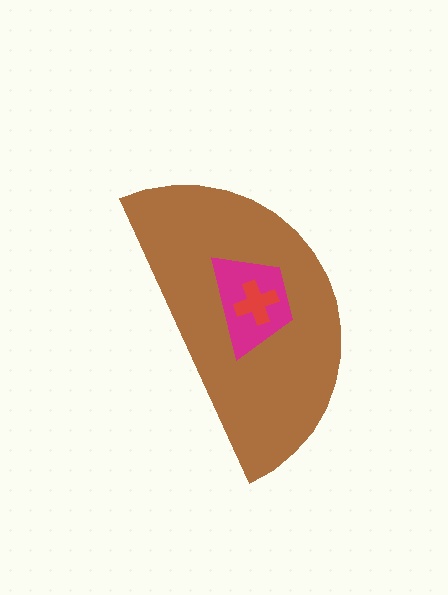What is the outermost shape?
The brown semicircle.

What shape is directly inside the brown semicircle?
The magenta trapezoid.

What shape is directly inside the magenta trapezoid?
The red cross.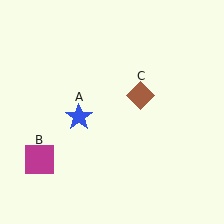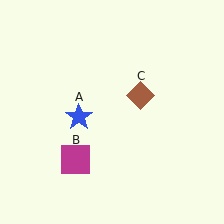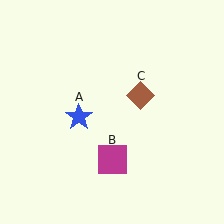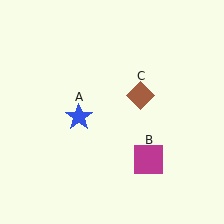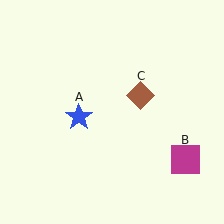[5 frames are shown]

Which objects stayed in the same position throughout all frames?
Blue star (object A) and brown diamond (object C) remained stationary.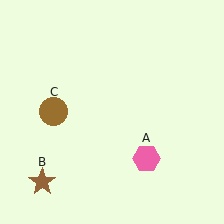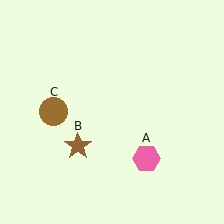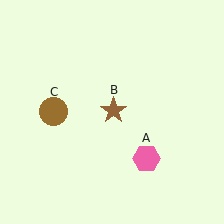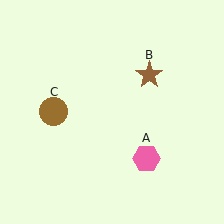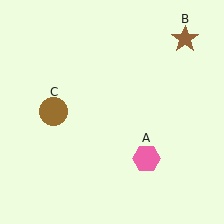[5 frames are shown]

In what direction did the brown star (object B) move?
The brown star (object B) moved up and to the right.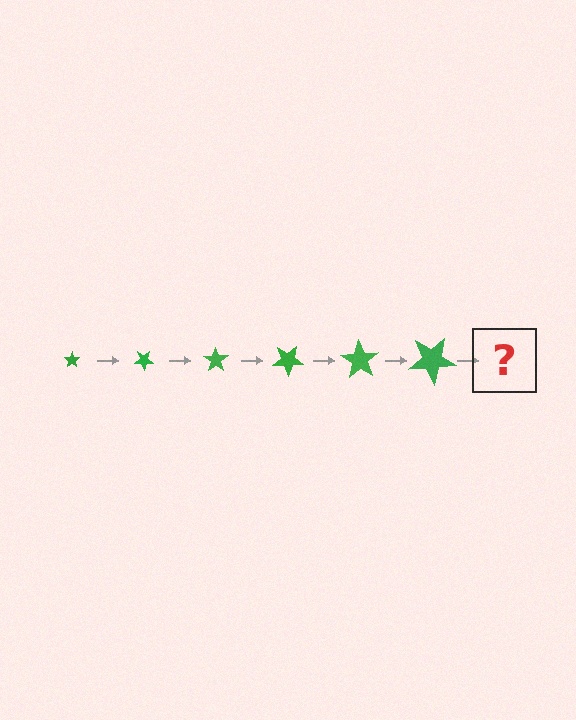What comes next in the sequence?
The next element should be a star, larger than the previous one and rotated 210 degrees from the start.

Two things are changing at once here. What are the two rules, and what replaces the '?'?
The two rules are that the star grows larger each step and it rotates 35 degrees each step. The '?' should be a star, larger than the previous one and rotated 210 degrees from the start.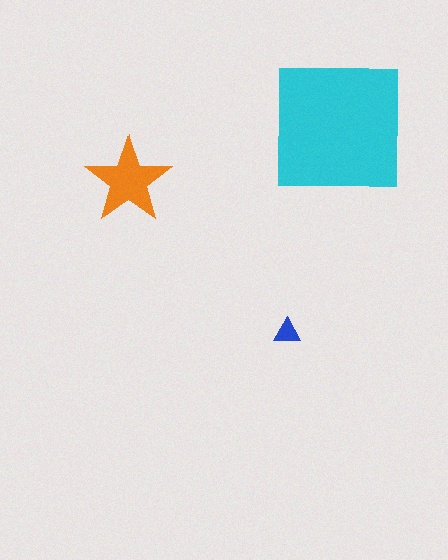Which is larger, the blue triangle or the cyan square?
The cyan square.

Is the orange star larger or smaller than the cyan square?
Smaller.